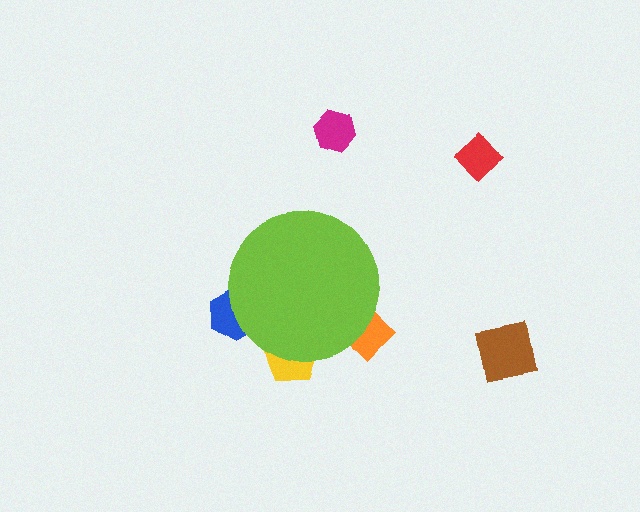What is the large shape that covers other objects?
A lime circle.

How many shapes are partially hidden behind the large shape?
3 shapes are partially hidden.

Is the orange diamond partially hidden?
Yes, the orange diamond is partially hidden behind the lime circle.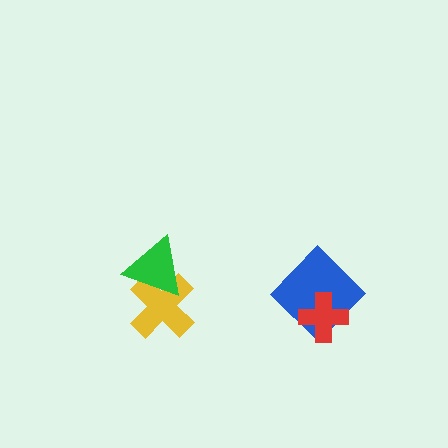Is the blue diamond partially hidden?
Yes, it is partially covered by another shape.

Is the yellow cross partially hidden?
Yes, it is partially covered by another shape.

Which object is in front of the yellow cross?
The green triangle is in front of the yellow cross.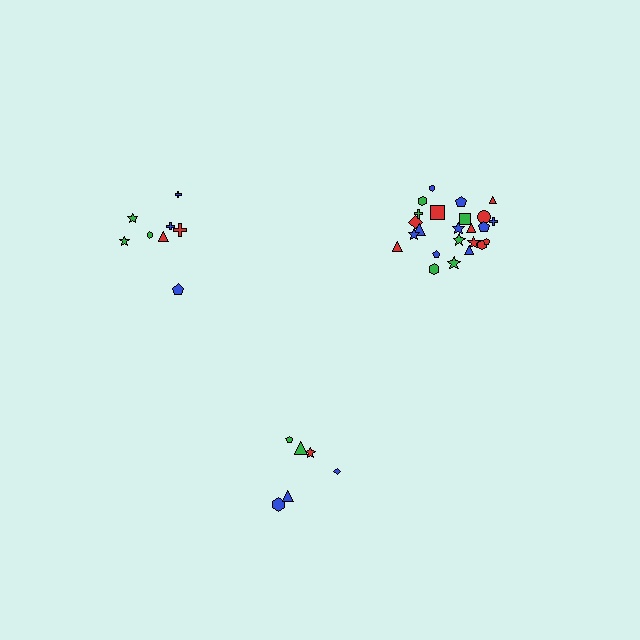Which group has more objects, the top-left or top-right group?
The top-right group.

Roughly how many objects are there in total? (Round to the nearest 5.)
Roughly 40 objects in total.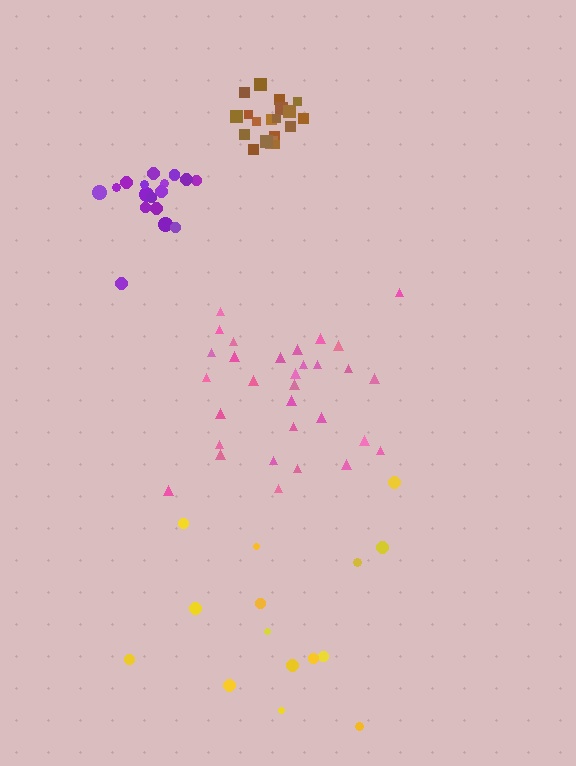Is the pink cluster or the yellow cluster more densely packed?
Pink.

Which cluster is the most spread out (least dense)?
Yellow.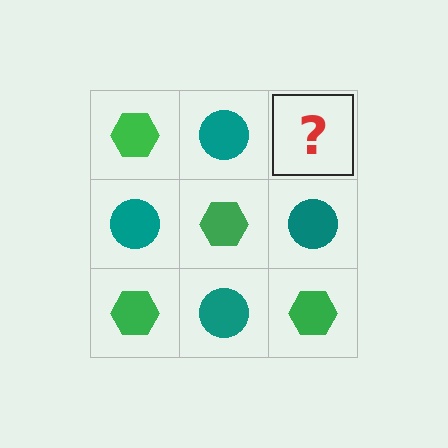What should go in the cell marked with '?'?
The missing cell should contain a green hexagon.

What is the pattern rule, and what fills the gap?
The rule is that it alternates green hexagon and teal circle in a checkerboard pattern. The gap should be filled with a green hexagon.